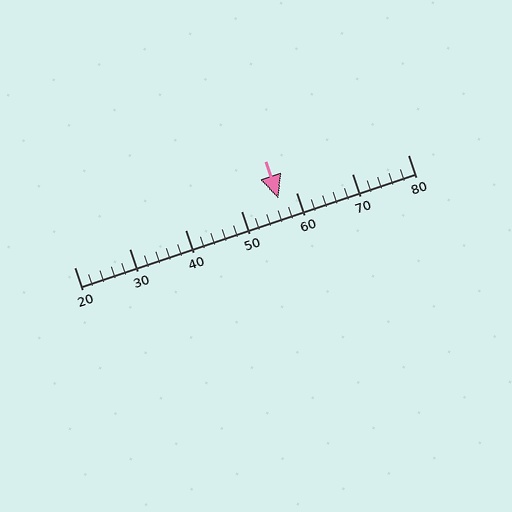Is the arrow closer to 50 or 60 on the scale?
The arrow is closer to 60.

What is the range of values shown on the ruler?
The ruler shows values from 20 to 80.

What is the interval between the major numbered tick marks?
The major tick marks are spaced 10 units apart.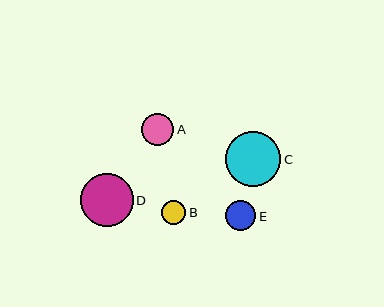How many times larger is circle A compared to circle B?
Circle A is approximately 1.4 times the size of circle B.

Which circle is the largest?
Circle C is the largest with a size of approximately 55 pixels.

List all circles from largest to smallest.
From largest to smallest: C, D, A, E, B.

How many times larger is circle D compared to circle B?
Circle D is approximately 2.2 times the size of circle B.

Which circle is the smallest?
Circle B is the smallest with a size of approximately 24 pixels.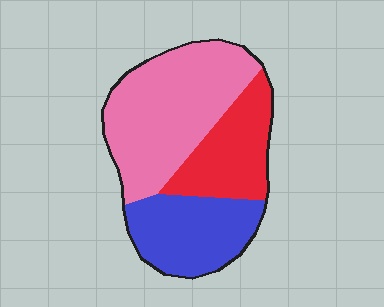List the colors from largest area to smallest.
From largest to smallest: pink, blue, red.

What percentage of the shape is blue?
Blue covers around 30% of the shape.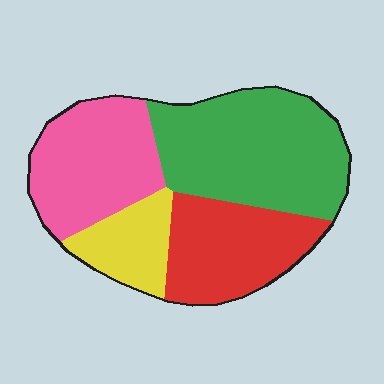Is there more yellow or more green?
Green.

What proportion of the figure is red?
Red covers 24% of the figure.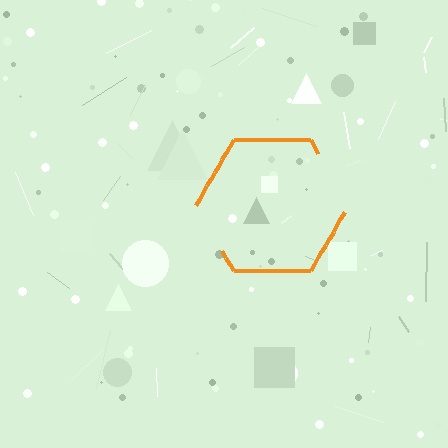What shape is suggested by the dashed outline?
The dashed outline suggests a hexagon.